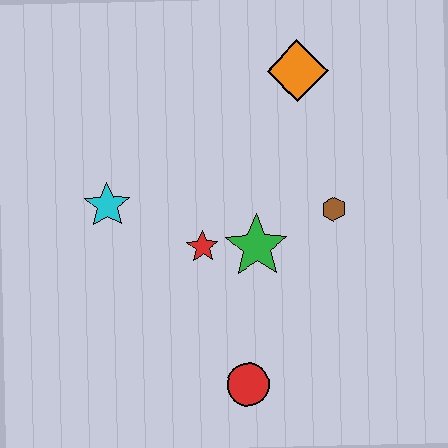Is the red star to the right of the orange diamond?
No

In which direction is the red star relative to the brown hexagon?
The red star is to the left of the brown hexagon.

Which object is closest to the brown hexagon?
The green star is closest to the brown hexagon.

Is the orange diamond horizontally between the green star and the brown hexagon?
Yes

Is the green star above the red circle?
Yes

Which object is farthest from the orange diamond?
The red circle is farthest from the orange diamond.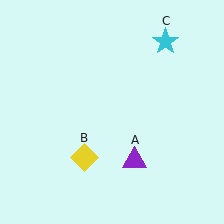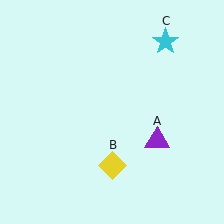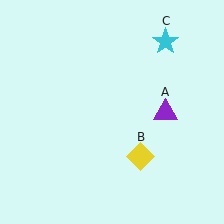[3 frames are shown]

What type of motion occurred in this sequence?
The purple triangle (object A), yellow diamond (object B) rotated counterclockwise around the center of the scene.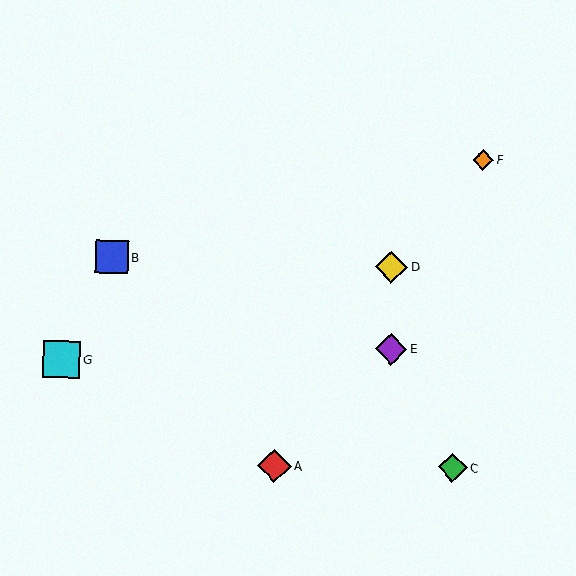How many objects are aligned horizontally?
2 objects (B, D) are aligned horizontally.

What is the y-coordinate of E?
Object E is at y≈349.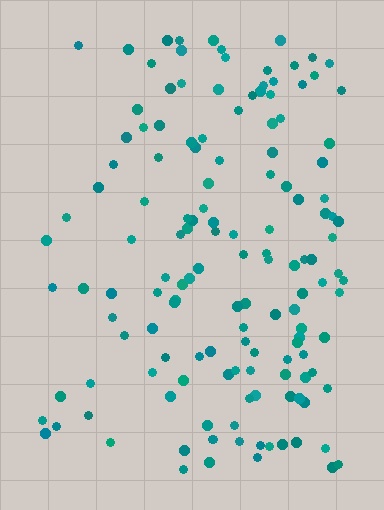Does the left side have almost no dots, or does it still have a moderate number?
Still a moderate number, just noticeably fewer than the right.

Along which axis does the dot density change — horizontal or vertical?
Horizontal.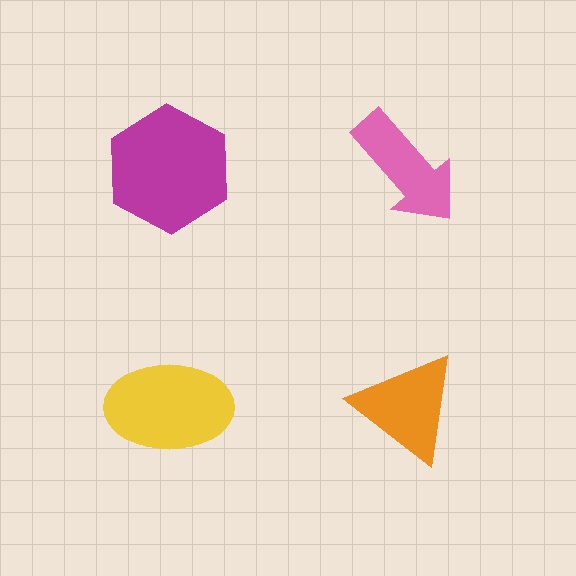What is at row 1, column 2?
A pink arrow.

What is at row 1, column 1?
A magenta hexagon.